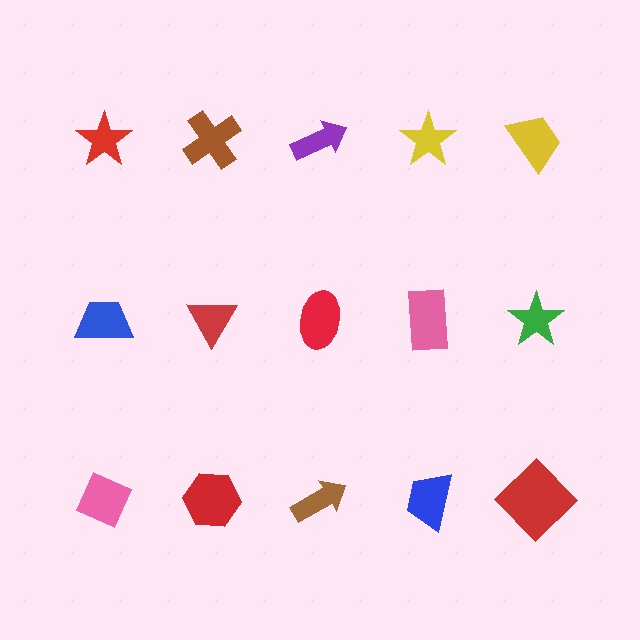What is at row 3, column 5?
A red diamond.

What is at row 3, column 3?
A brown arrow.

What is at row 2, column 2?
A red triangle.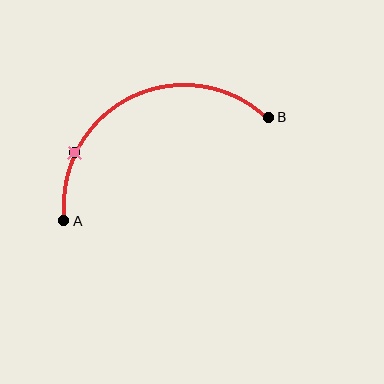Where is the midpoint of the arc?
The arc midpoint is the point on the curve farthest from the straight line joining A and B. It sits above that line.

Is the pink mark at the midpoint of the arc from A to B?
No. The pink mark lies on the arc but is closer to endpoint A. The arc midpoint would be at the point on the curve equidistant along the arc from both A and B.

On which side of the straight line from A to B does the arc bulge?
The arc bulges above the straight line connecting A and B.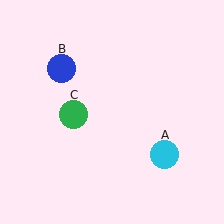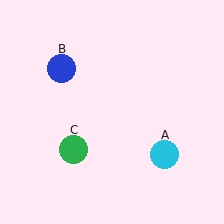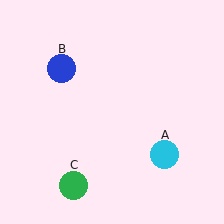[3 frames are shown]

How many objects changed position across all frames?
1 object changed position: green circle (object C).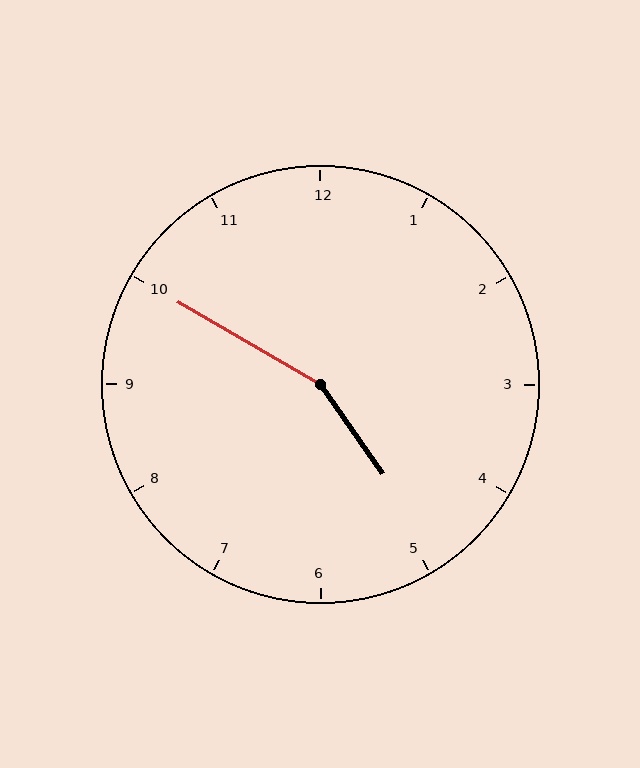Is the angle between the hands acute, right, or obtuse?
It is obtuse.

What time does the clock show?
4:50.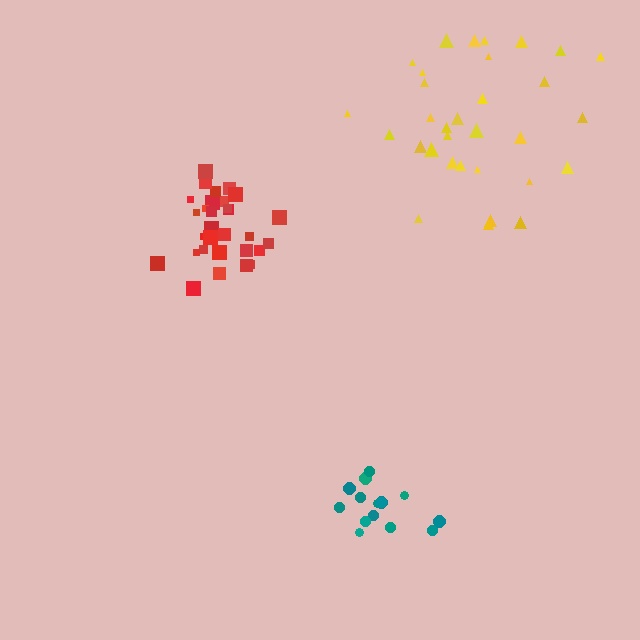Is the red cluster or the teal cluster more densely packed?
Red.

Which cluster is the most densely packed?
Red.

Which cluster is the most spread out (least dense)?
Yellow.